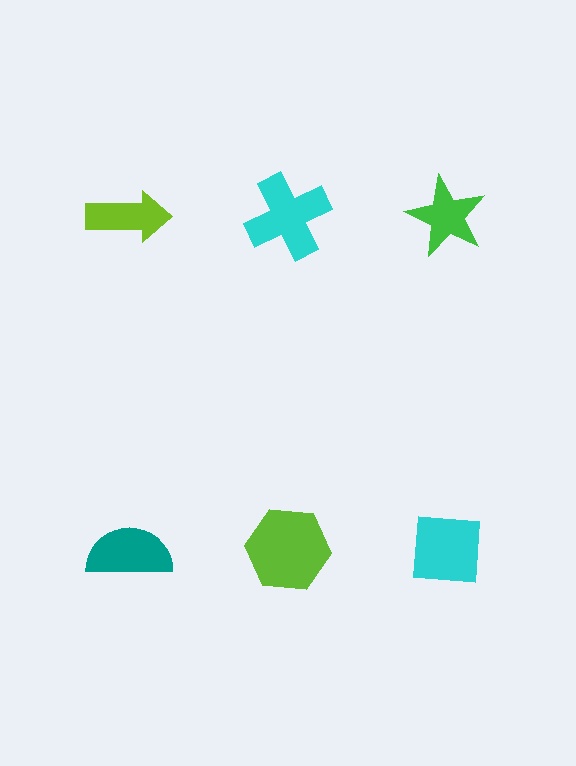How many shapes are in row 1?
3 shapes.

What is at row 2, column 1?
A teal semicircle.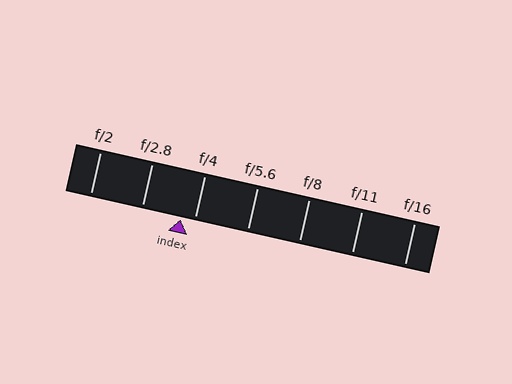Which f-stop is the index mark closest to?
The index mark is closest to f/4.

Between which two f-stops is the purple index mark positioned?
The index mark is between f/2.8 and f/4.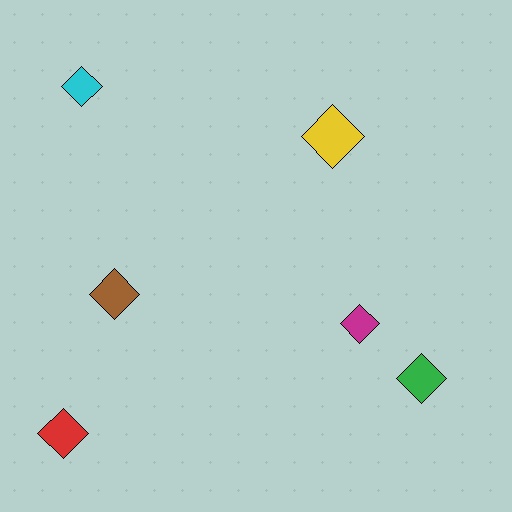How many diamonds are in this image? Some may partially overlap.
There are 6 diamonds.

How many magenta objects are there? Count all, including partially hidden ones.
There is 1 magenta object.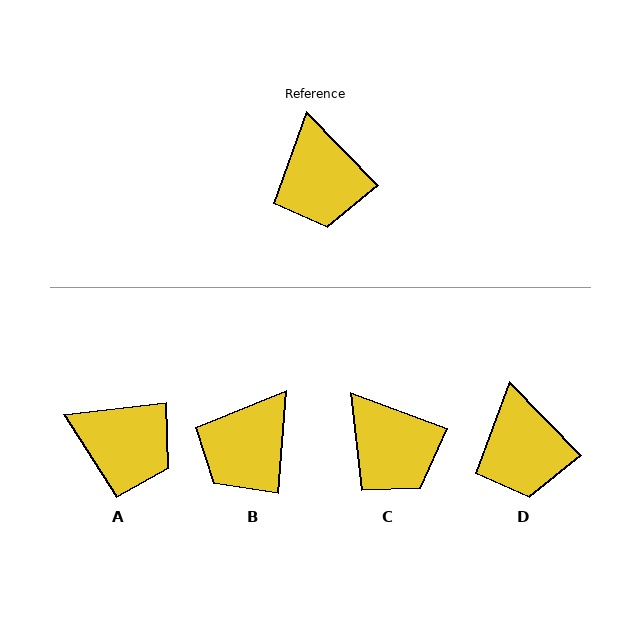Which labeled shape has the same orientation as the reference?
D.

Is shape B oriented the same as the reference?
No, it is off by about 48 degrees.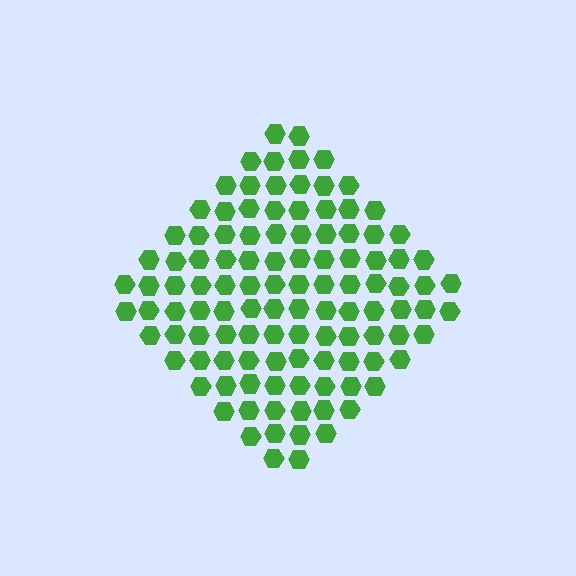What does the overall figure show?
The overall figure shows a diamond.